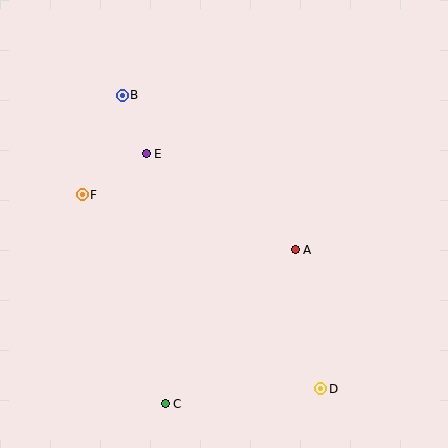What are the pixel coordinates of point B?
Point B is at (122, 95).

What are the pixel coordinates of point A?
Point A is at (295, 250).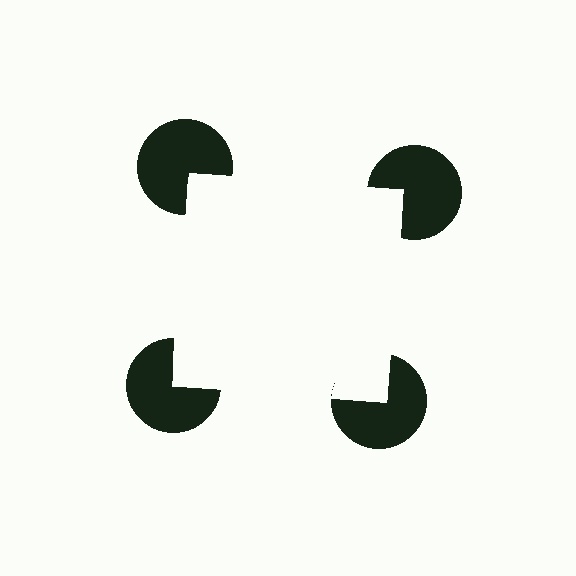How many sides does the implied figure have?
4 sides.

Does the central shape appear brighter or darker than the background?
It typically appears slightly brighter than the background, even though no actual brightness change is drawn.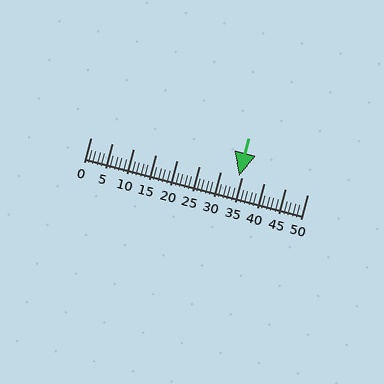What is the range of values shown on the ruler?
The ruler shows values from 0 to 50.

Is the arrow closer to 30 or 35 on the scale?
The arrow is closer to 35.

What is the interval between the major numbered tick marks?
The major tick marks are spaced 5 units apart.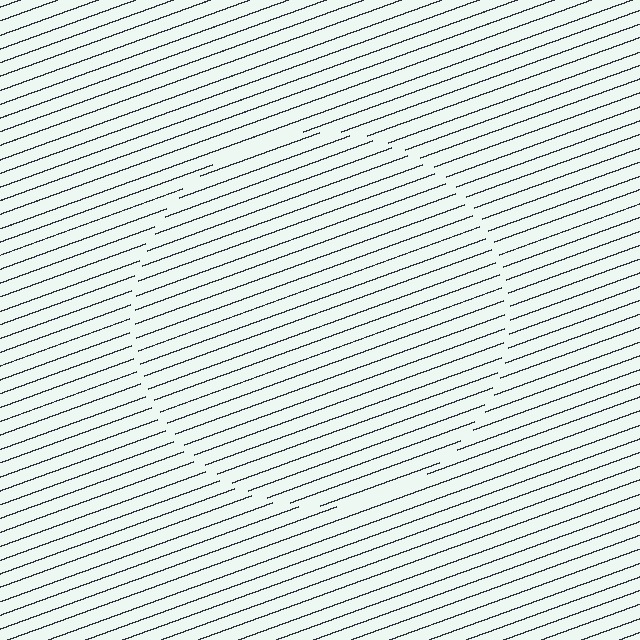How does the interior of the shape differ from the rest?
The interior of the shape contains the same grating, shifted by half a period — the contour is defined by the phase discontinuity where line-ends from the inner and outer gratings abut.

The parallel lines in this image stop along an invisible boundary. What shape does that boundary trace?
An illusory circle. The interior of the shape contains the same grating, shifted by half a period — the contour is defined by the phase discontinuity where line-ends from the inner and outer gratings abut.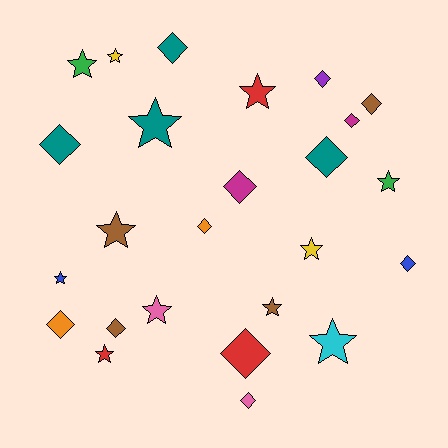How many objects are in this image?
There are 25 objects.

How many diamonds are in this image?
There are 13 diamonds.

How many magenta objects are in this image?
There are 2 magenta objects.